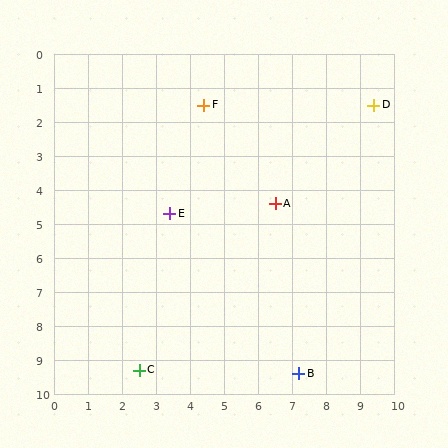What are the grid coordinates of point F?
Point F is at approximately (4.4, 1.5).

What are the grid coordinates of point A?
Point A is at approximately (6.5, 4.4).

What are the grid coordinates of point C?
Point C is at approximately (2.5, 9.3).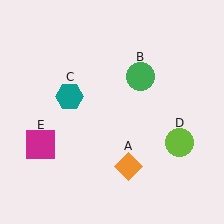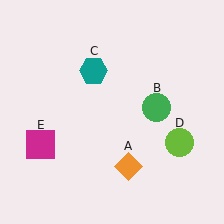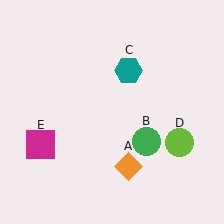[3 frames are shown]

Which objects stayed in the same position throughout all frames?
Orange diamond (object A) and lime circle (object D) and magenta square (object E) remained stationary.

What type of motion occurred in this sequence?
The green circle (object B), teal hexagon (object C) rotated clockwise around the center of the scene.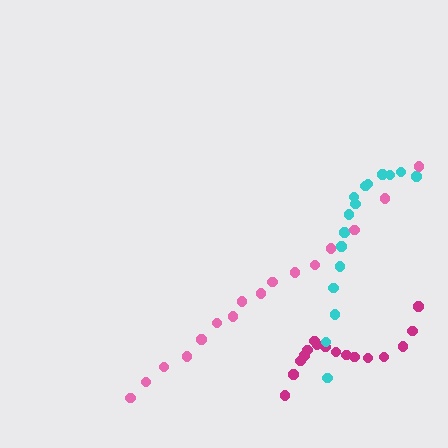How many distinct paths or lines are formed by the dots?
There are 3 distinct paths.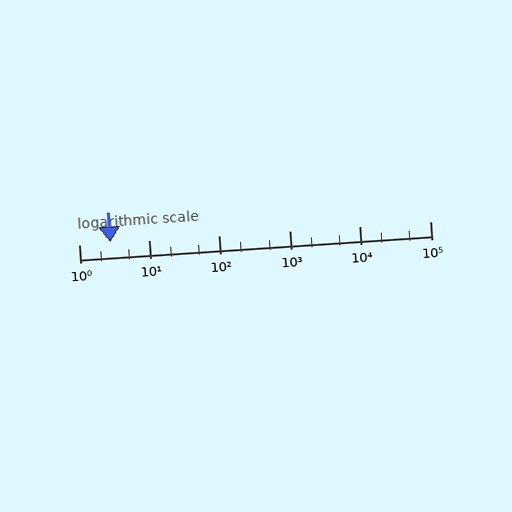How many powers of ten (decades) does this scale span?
The scale spans 5 decades, from 1 to 100000.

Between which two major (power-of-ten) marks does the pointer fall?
The pointer is between 1 and 10.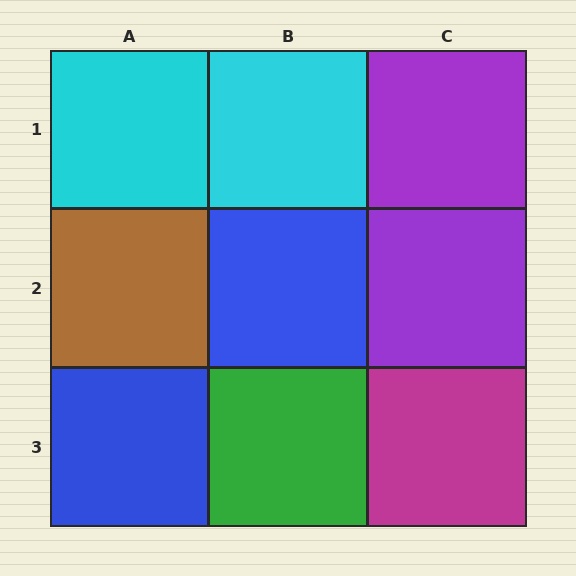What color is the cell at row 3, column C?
Magenta.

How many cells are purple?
2 cells are purple.